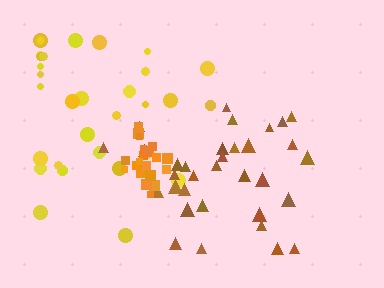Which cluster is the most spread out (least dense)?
Yellow.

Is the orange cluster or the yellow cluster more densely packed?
Orange.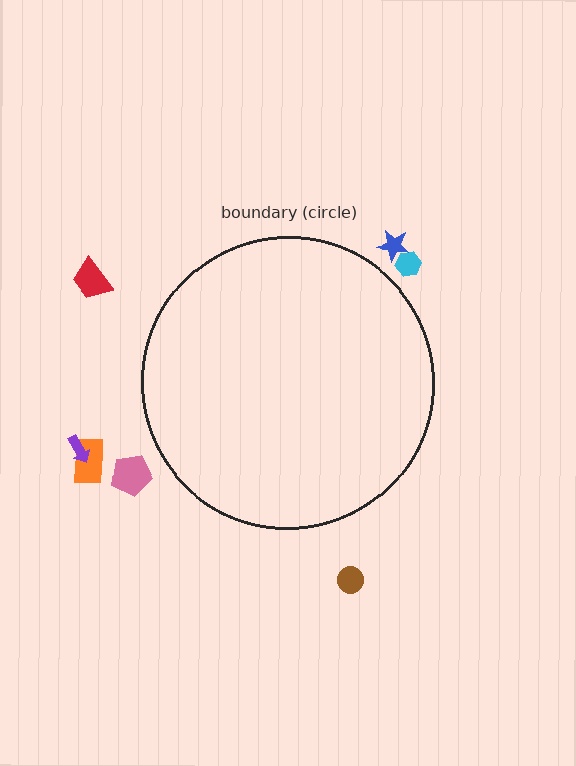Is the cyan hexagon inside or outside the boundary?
Outside.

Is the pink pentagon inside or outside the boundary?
Outside.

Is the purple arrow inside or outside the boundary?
Outside.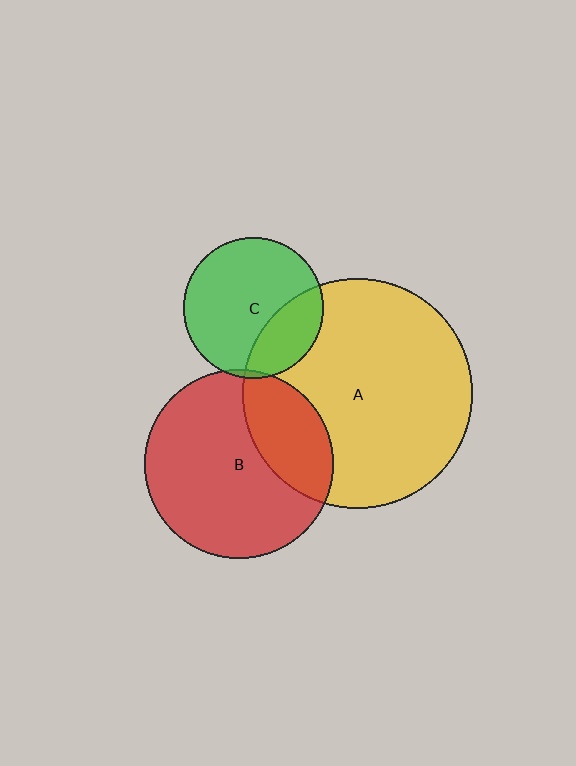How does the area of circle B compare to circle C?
Approximately 1.8 times.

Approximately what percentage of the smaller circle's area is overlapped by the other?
Approximately 5%.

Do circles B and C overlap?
Yes.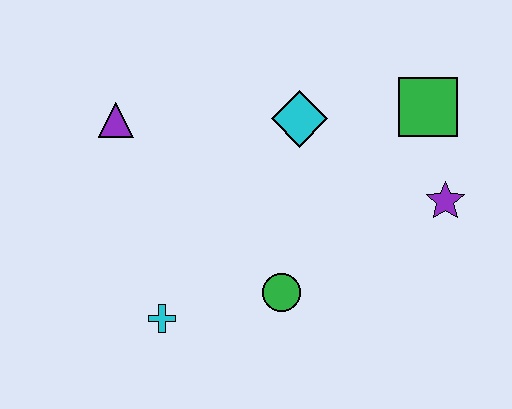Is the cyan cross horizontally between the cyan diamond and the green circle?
No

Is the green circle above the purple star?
No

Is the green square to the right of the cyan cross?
Yes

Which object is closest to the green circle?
The cyan cross is closest to the green circle.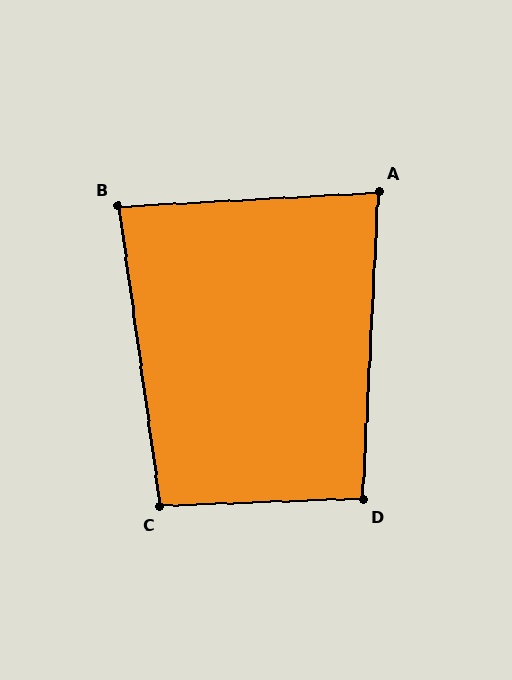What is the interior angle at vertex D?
Approximately 95 degrees (approximately right).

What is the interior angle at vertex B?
Approximately 85 degrees (approximately right).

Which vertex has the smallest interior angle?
A, at approximately 84 degrees.